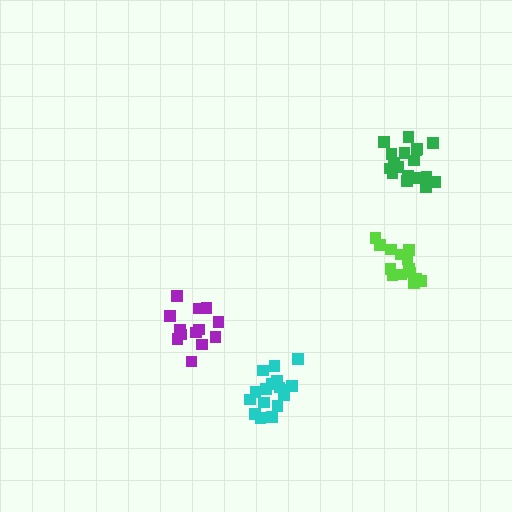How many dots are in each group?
Group 1: 17 dots, Group 2: 18 dots, Group 3: 14 dots, Group 4: 13 dots (62 total).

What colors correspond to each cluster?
The clusters are colored: cyan, green, lime, purple.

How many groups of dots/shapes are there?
There are 4 groups.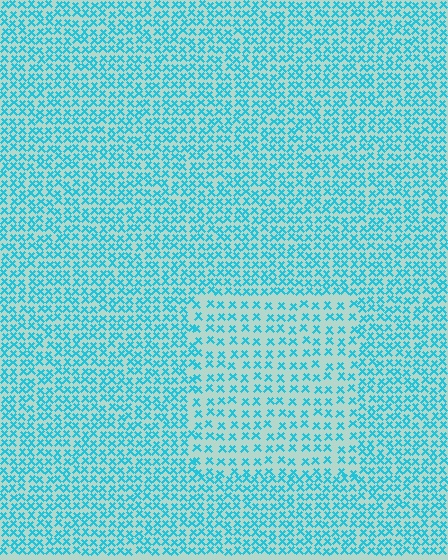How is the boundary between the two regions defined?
The boundary is defined by a change in element density (approximately 1.8x ratio). All elements are the same color, size, and shape.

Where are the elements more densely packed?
The elements are more densely packed outside the rectangle boundary.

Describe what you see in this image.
The image contains small cyan elements arranged at two different densities. A rectangle-shaped region is visible where the elements are less densely packed than the surrounding area.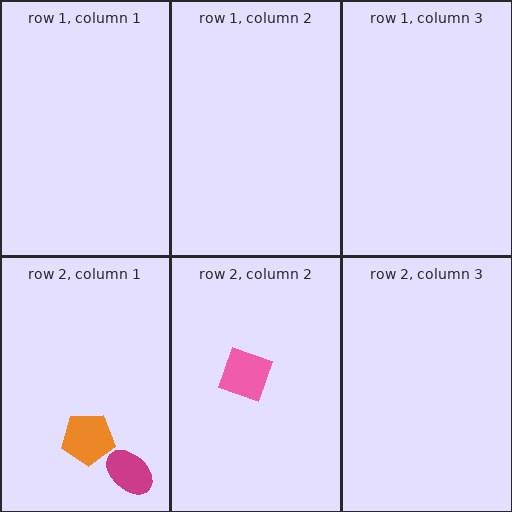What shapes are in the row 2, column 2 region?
The pink square.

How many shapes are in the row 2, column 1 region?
2.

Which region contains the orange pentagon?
The row 2, column 1 region.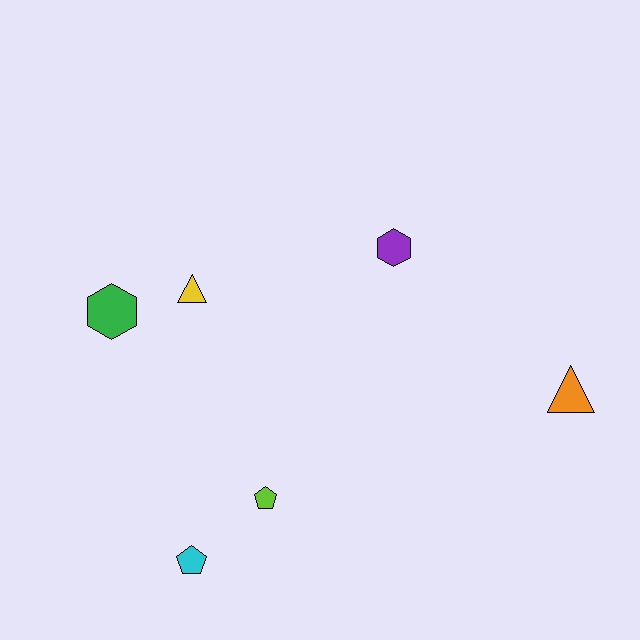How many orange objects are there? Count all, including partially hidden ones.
There is 1 orange object.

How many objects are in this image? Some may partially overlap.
There are 6 objects.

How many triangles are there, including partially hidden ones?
There are 2 triangles.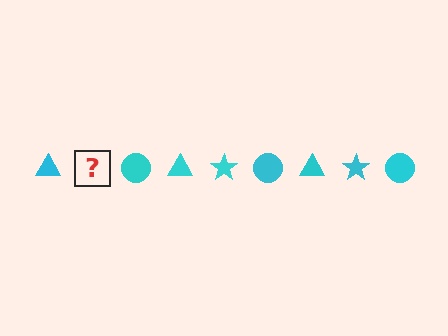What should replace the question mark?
The question mark should be replaced with a cyan star.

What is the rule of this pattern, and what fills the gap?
The rule is that the pattern cycles through triangle, star, circle shapes in cyan. The gap should be filled with a cyan star.